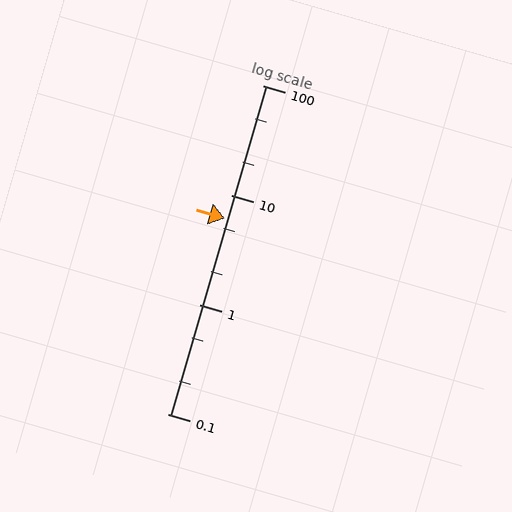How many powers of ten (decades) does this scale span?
The scale spans 3 decades, from 0.1 to 100.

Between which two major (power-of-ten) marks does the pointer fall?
The pointer is between 1 and 10.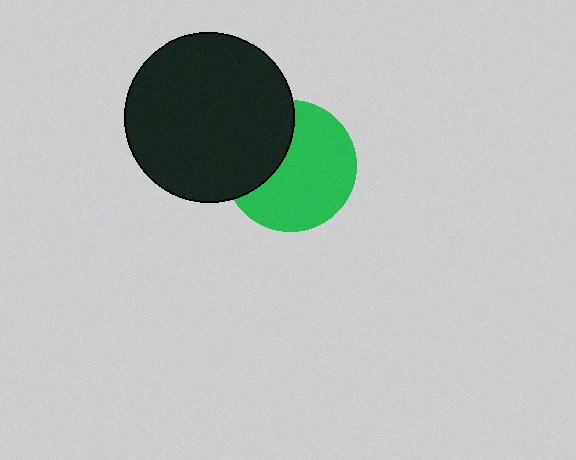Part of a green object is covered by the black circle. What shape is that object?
It is a circle.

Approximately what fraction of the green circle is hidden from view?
Roughly 34% of the green circle is hidden behind the black circle.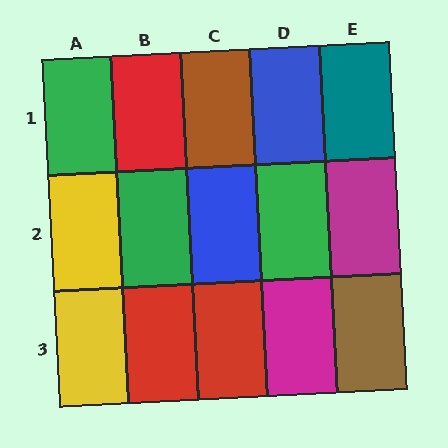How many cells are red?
3 cells are red.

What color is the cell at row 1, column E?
Teal.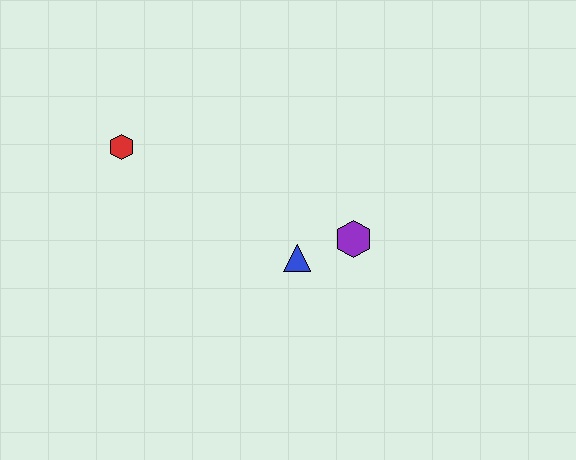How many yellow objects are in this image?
There are no yellow objects.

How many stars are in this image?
There are no stars.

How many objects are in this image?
There are 3 objects.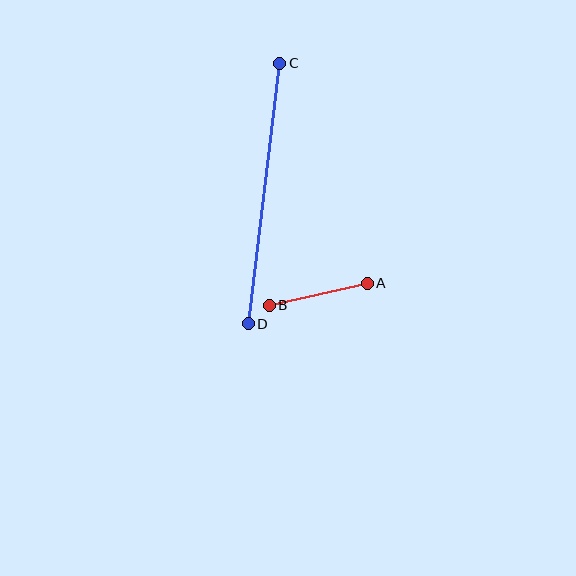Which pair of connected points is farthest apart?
Points C and D are farthest apart.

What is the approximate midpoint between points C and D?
The midpoint is at approximately (264, 194) pixels.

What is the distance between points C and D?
The distance is approximately 262 pixels.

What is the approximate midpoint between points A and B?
The midpoint is at approximately (318, 294) pixels.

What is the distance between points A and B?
The distance is approximately 100 pixels.